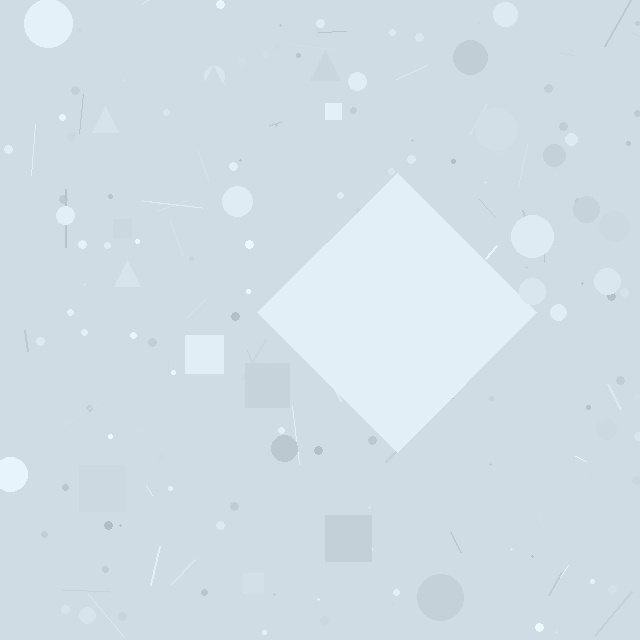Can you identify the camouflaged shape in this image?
The camouflaged shape is a diamond.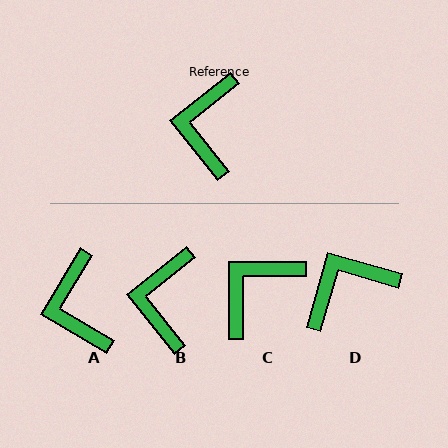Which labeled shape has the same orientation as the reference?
B.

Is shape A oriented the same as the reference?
No, it is off by about 21 degrees.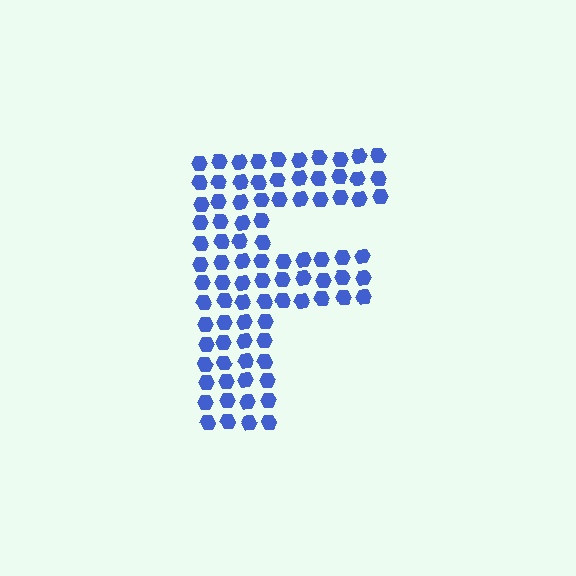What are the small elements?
The small elements are hexagons.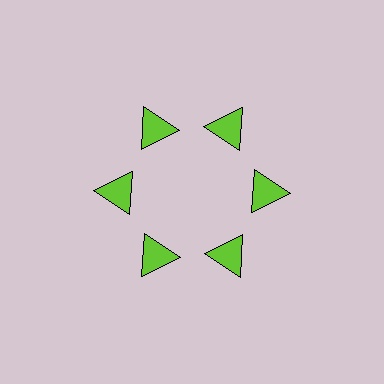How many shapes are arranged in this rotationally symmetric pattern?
There are 6 shapes, arranged in 6 groups of 1.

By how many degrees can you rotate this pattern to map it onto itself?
The pattern maps onto itself every 60 degrees of rotation.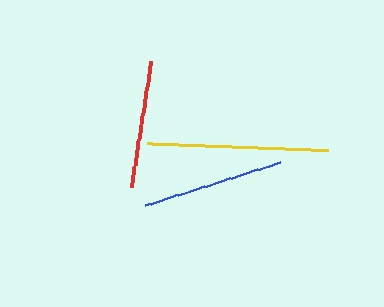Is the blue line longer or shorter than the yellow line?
The yellow line is longer than the blue line.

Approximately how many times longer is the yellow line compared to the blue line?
The yellow line is approximately 1.3 times the length of the blue line.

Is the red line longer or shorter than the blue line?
The blue line is longer than the red line.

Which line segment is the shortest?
The red line is the shortest at approximately 127 pixels.